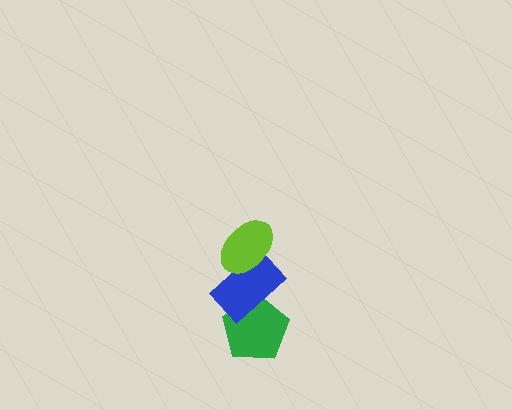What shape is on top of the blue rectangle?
The lime ellipse is on top of the blue rectangle.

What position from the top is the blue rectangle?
The blue rectangle is 2nd from the top.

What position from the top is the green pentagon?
The green pentagon is 3rd from the top.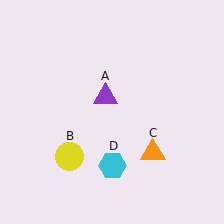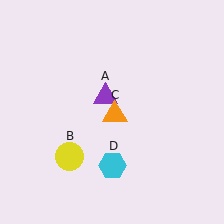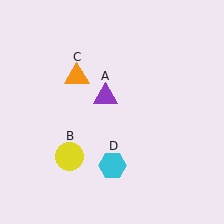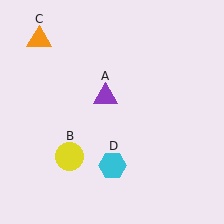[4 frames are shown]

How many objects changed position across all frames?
1 object changed position: orange triangle (object C).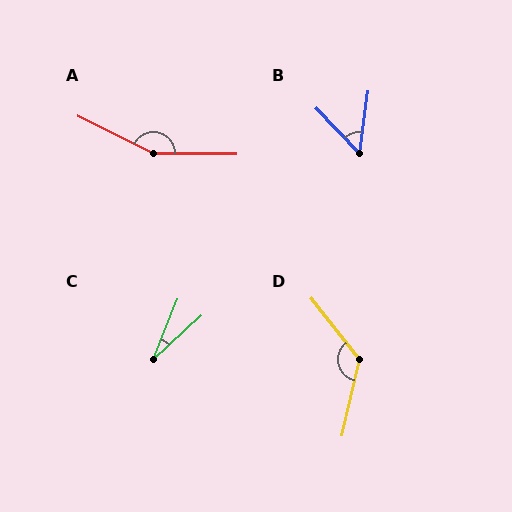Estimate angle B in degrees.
Approximately 51 degrees.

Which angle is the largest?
A, at approximately 154 degrees.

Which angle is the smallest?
C, at approximately 25 degrees.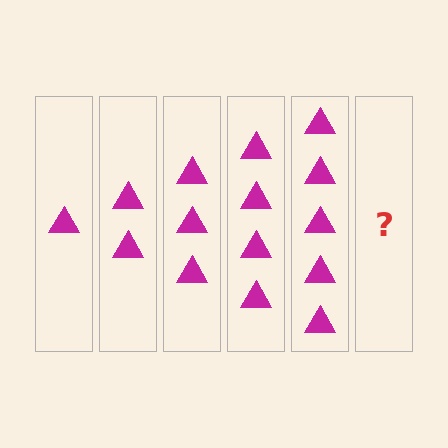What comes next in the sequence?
The next element should be 6 triangles.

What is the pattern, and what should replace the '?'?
The pattern is that each step adds one more triangle. The '?' should be 6 triangles.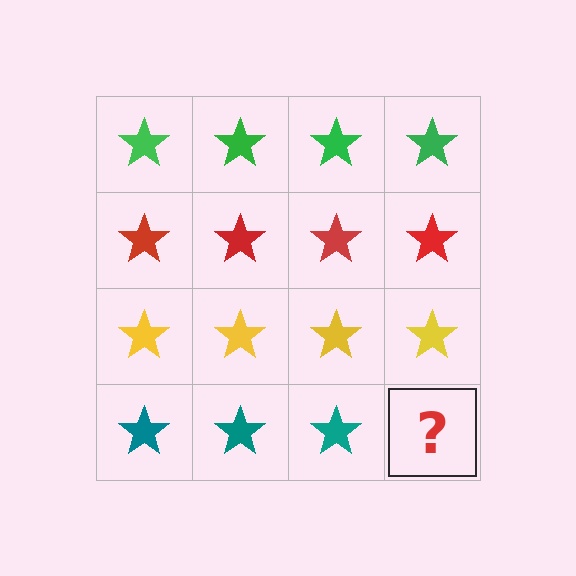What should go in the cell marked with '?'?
The missing cell should contain a teal star.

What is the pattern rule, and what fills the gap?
The rule is that each row has a consistent color. The gap should be filled with a teal star.